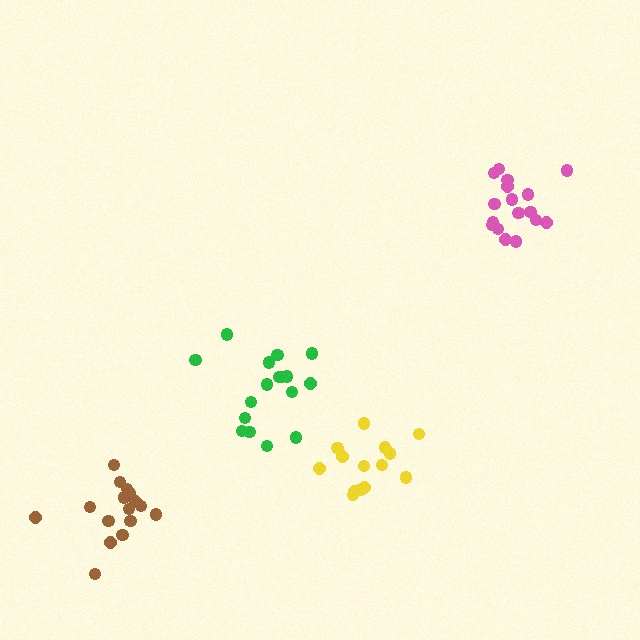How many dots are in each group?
Group 1: 17 dots, Group 2: 16 dots, Group 3: 14 dots, Group 4: 17 dots (64 total).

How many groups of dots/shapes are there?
There are 4 groups.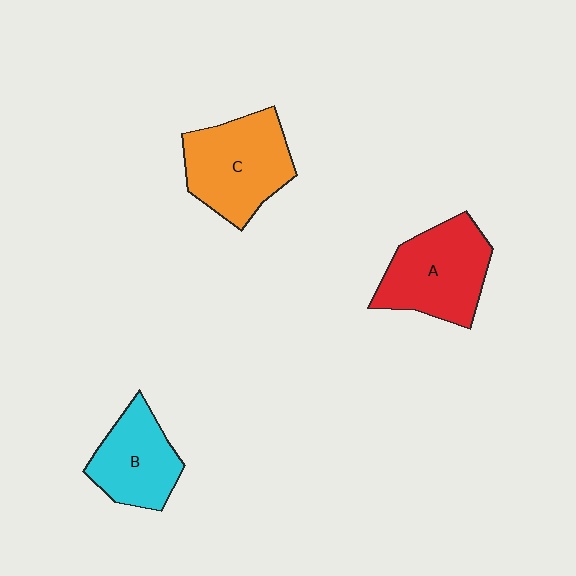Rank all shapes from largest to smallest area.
From largest to smallest: C (orange), A (red), B (cyan).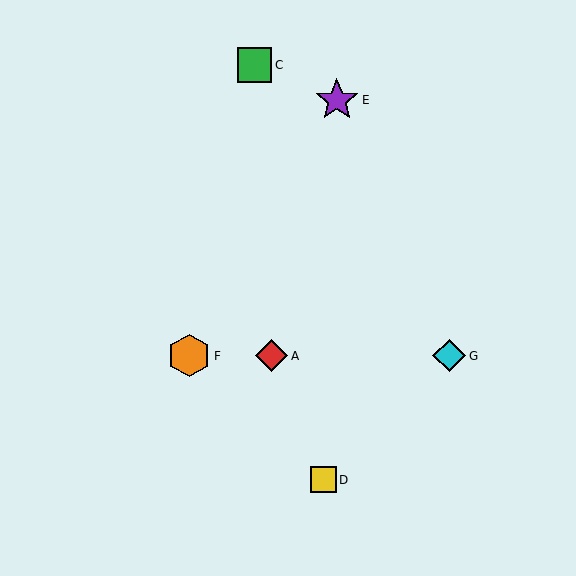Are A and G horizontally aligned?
Yes, both are at y≈356.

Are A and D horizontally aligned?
No, A is at y≈356 and D is at y≈480.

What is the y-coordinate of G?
Object G is at y≈356.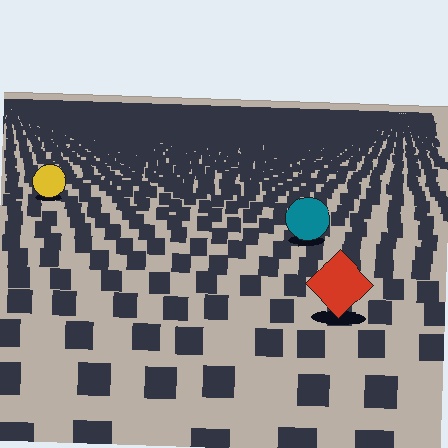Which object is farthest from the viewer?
The yellow circle is farthest from the viewer. It appears smaller and the ground texture around it is denser.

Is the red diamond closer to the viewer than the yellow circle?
Yes. The red diamond is closer — you can tell from the texture gradient: the ground texture is coarser near it.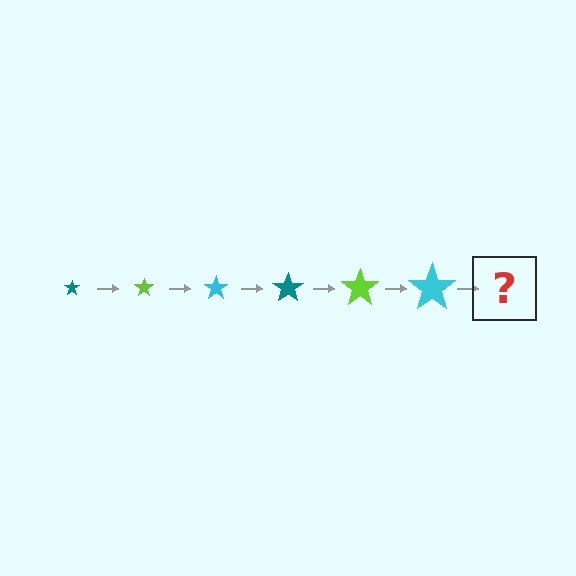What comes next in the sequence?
The next element should be a teal star, larger than the previous one.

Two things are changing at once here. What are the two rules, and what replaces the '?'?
The two rules are that the star grows larger each step and the color cycles through teal, lime, and cyan. The '?' should be a teal star, larger than the previous one.